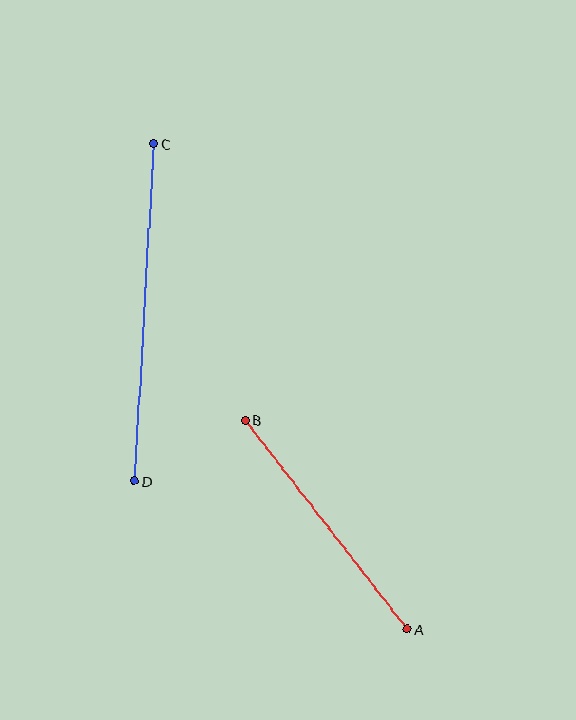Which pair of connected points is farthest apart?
Points C and D are farthest apart.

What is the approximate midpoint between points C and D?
The midpoint is at approximately (144, 312) pixels.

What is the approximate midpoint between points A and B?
The midpoint is at approximately (326, 524) pixels.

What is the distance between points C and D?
The distance is approximately 338 pixels.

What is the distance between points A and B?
The distance is approximately 264 pixels.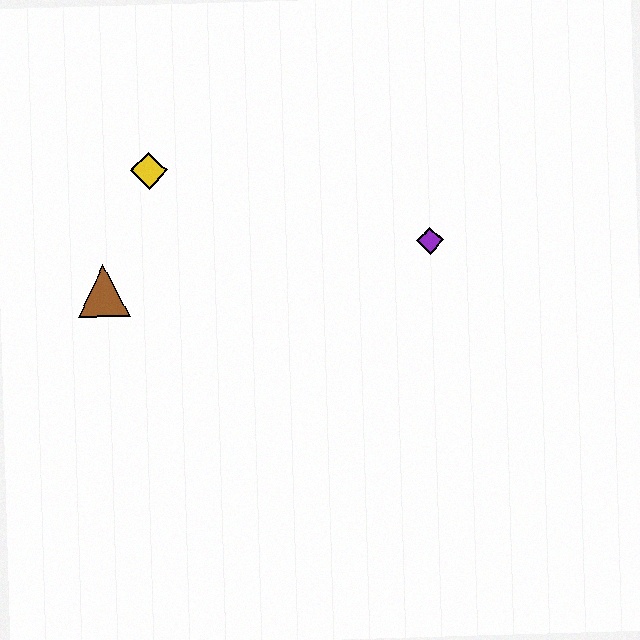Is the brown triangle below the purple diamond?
Yes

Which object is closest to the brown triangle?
The yellow diamond is closest to the brown triangle.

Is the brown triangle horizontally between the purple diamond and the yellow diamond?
No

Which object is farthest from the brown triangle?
The purple diamond is farthest from the brown triangle.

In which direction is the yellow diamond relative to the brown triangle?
The yellow diamond is above the brown triangle.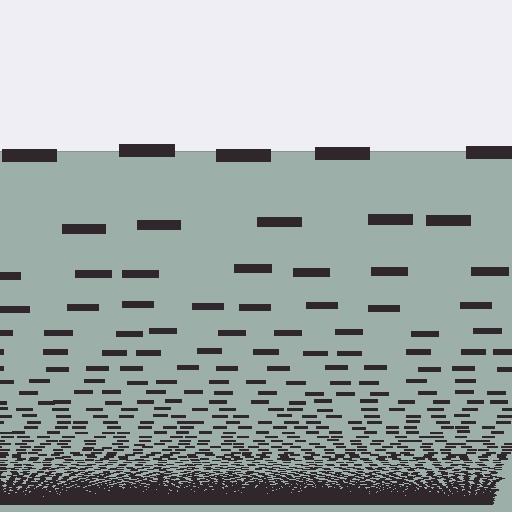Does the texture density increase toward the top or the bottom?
Density increases toward the bottom.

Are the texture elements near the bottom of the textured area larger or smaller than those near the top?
Smaller. The gradient is inverted — elements near the bottom are smaller and denser.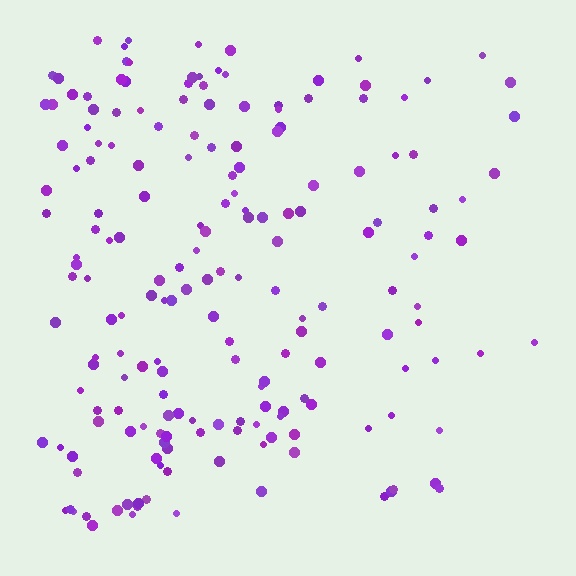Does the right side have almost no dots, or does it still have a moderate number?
Still a moderate number, just noticeably fewer than the left.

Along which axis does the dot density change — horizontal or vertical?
Horizontal.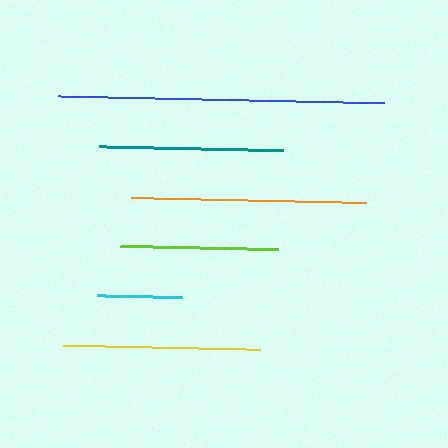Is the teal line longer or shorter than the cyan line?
The teal line is longer than the cyan line.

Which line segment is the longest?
The blue line is the longest at approximately 326 pixels.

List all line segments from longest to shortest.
From longest to shortest: blue, orange, yellow, teal, lime, cyan.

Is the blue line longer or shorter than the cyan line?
The blue line is longer than the cyan line.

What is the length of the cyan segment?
The cyan segment is approximately 84 pixels long.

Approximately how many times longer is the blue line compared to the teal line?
The blue line is approximately 1.8 times the length of the teal line.